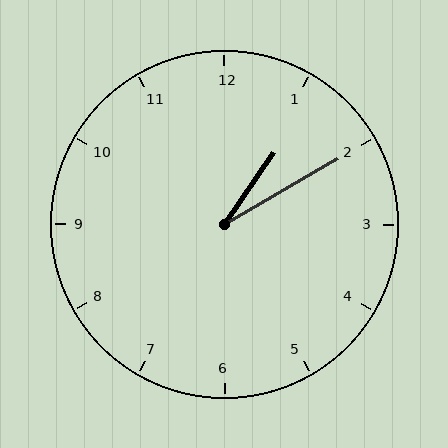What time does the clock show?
1:10.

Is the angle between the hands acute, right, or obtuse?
It is acute.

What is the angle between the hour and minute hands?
Approximately 25 degrees.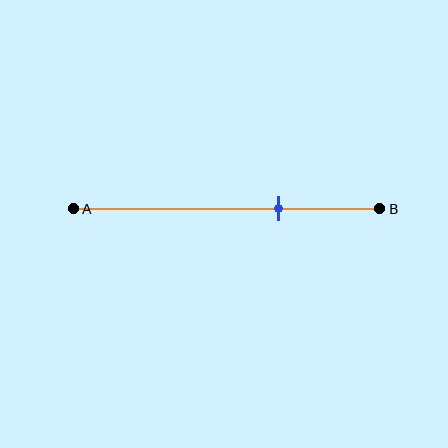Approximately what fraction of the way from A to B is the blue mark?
The blue mark is approximately 65% of the way from A to B.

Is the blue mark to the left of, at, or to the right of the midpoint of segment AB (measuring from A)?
The blue mark is to the right of the midpoint of segment AB.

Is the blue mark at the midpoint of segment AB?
No, the mark is at about 65% from A, not at the 50% midpoint.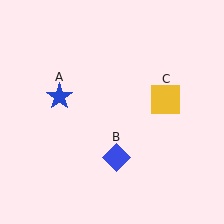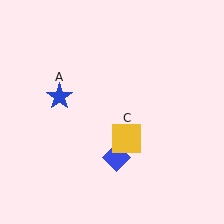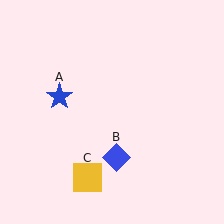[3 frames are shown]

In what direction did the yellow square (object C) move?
The yellow square (object C) moved down and to the left.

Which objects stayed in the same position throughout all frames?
Blue star (object A) and blue diamond (object B) remained stationary.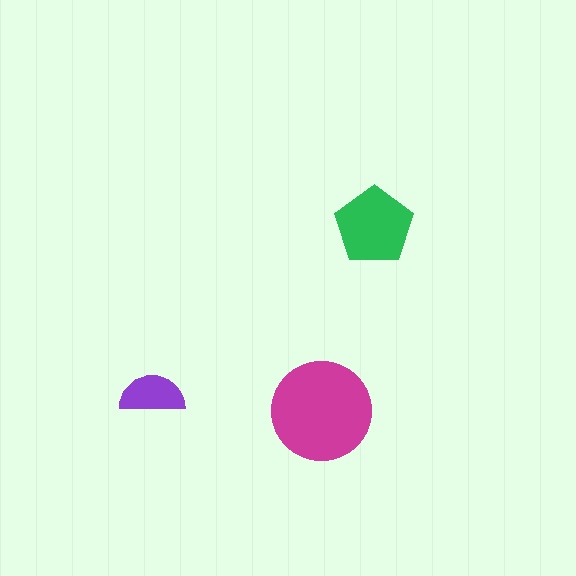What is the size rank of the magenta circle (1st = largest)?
1st.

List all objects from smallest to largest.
The purple semicircle, the green pentagon, the magenta circle.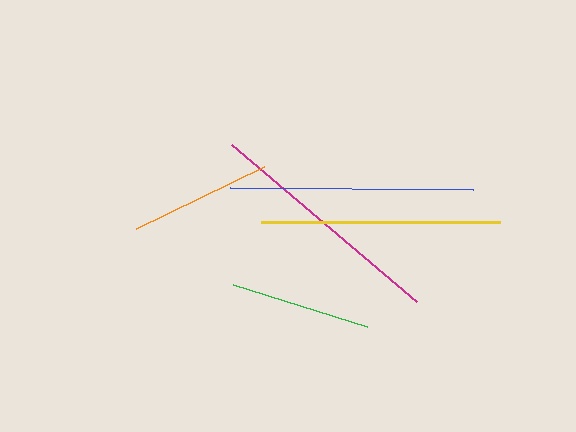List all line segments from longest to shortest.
From longest to shortest: blue, magenta, yellow, orange, green.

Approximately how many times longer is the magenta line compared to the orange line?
The magenta line is approximately 1.7 times the length of the orange line.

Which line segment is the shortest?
The green line is the shortest at approximately 140 pixels.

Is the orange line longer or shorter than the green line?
The orange line is longer than the green line.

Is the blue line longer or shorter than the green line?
The blue line is longer than the green line.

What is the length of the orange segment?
The orange segment is approximately 143 pixels long.